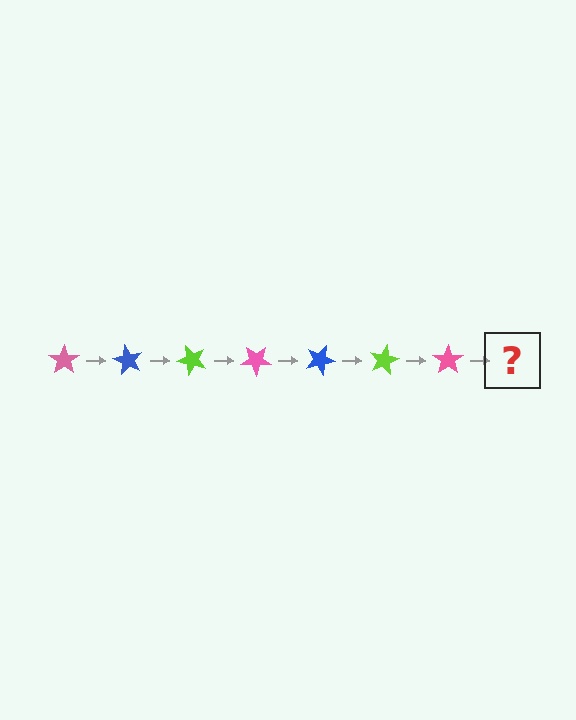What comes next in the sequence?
The next element should be a blue star, rotated 420 degrees from the start.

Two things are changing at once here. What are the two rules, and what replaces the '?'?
The two rules are that it rotates 60 degrees each step and the color cycles through pink, blue, and lime. The '?' should be a blue star, rotated 420 degrees from the start.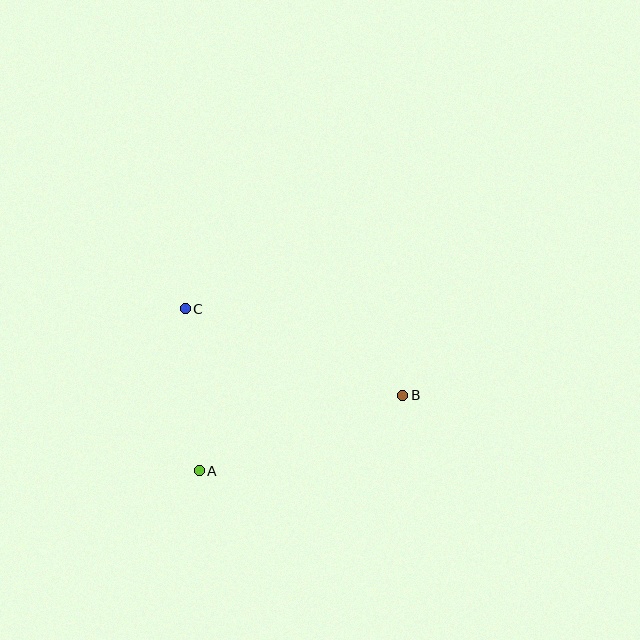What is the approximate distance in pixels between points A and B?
The distance between A and B is approximately 217 pixels.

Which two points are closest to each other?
Points A and C are closest to each other.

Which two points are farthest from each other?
Points B and C are farthest from each other.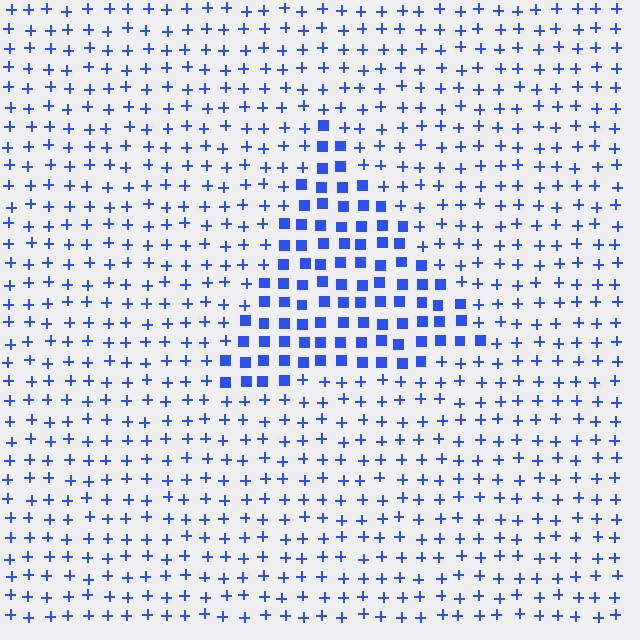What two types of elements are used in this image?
The image uses squares inside the triangle region and plus signs outside it.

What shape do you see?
I see a triangle.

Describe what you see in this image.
The image is filled with small blue elements arranged in a uniform grid. A triangle-shaped region contains squares, while the surrounding area contains plus signs. The boundary is defined purely by the change in element shape.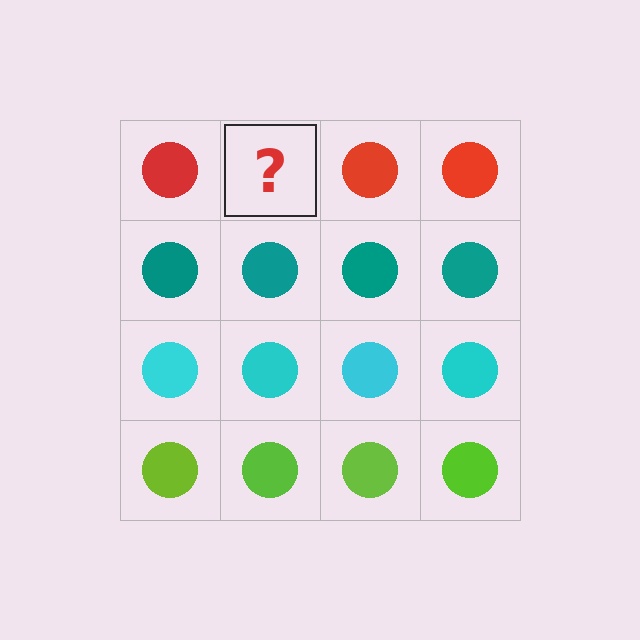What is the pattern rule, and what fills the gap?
The rule is that each row has a consistent color. The gap should be filled with a red circle.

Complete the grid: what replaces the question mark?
The question mark should be replaced with a red circle.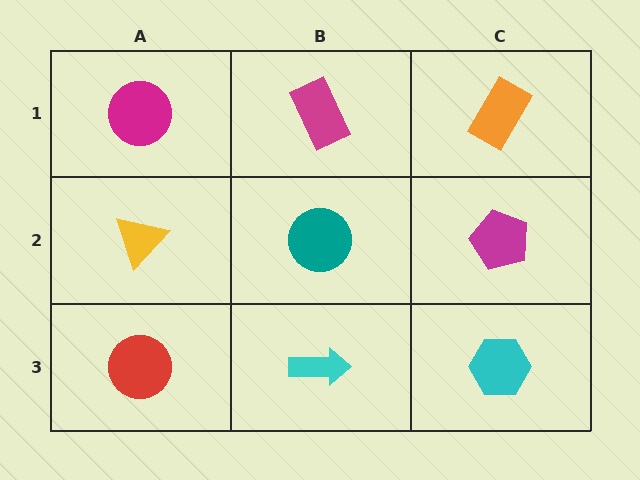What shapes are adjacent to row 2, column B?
A magenta rectangle (row 1, column B), a cyan arrow (row 3, column B), a yellow triangle (row 2, column A), a magenta pentagon (row 2, column C).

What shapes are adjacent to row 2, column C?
An orange rectangle (row 1, column C), a cyan hexagon (row 3, column C), a teal circle (row 2, column B).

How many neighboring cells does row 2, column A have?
3.